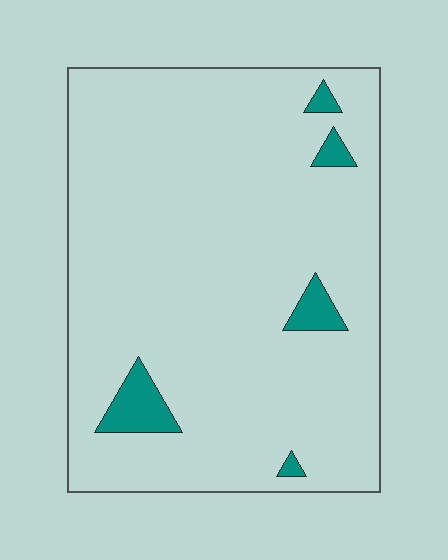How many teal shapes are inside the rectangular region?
5.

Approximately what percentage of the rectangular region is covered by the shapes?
Approximately 5%.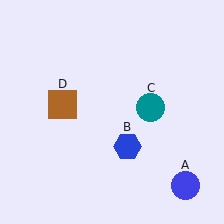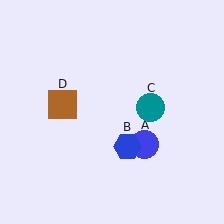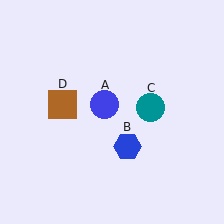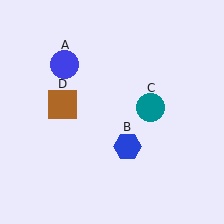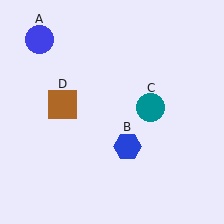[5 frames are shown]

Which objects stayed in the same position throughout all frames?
Blue hexagon (object B) and teal circle (object C) and brown square (object D) remained stationary.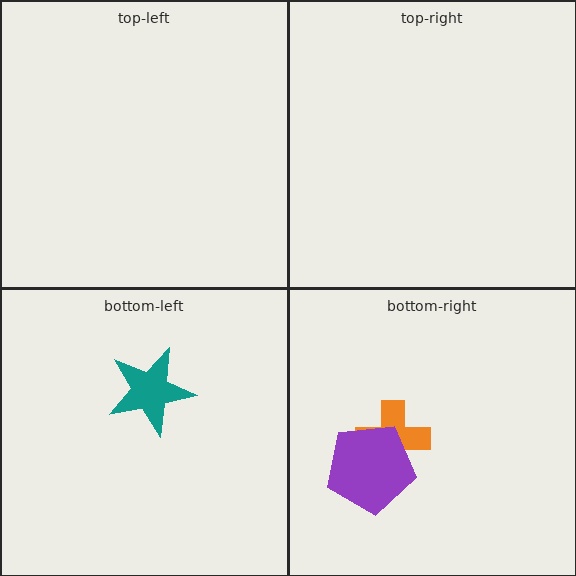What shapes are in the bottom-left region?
The teal star.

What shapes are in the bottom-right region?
The orange cross, the purple pentagon.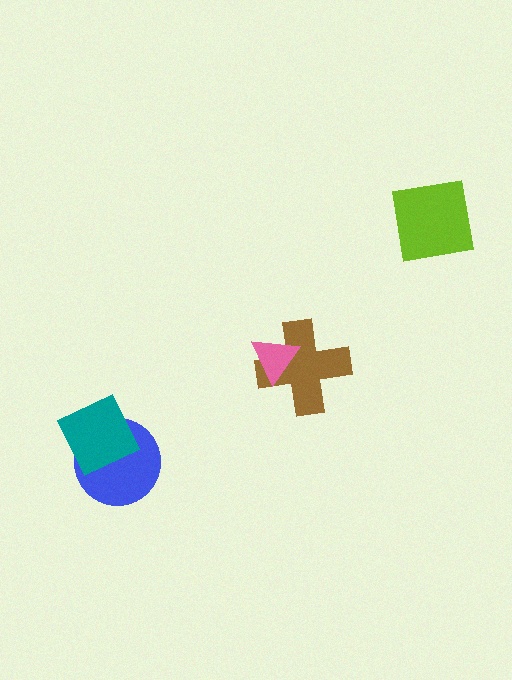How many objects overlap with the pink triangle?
1 object overlaps with the pink triangle.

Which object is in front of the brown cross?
The pink triangle is in front of the brown cross.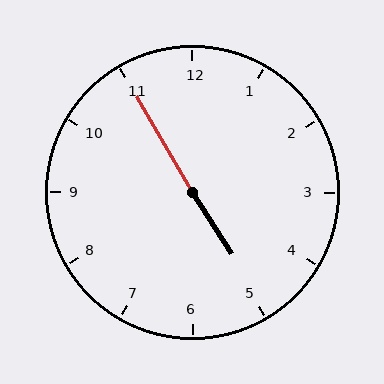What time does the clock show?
4:55.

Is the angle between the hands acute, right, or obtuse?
It is obtuse.